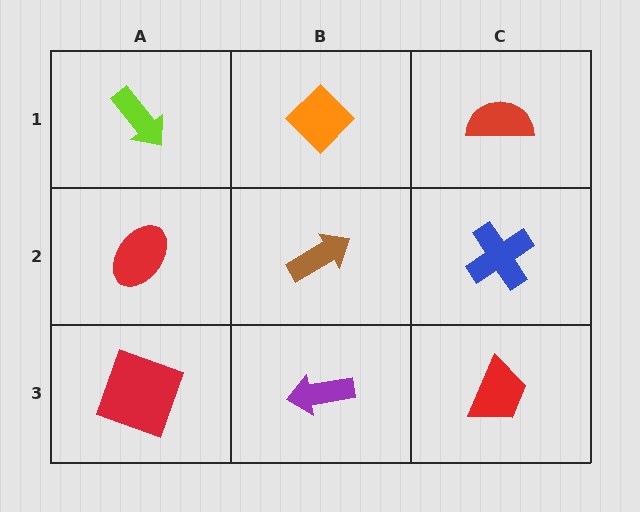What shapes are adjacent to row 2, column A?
A lime arrow (row 1, column A), a red square (row 3, column A), a brown arrow (row 2, column B).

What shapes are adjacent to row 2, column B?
An orange diamond (row 1, column B), a purple arrow (row 3, column B), a red ellipse (row 2, column A), a blue cross (row 2, column C).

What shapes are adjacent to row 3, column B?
A brown arrow (row 2, column B), a red square (row 3, column A), a red trapezoid (row 3, column C).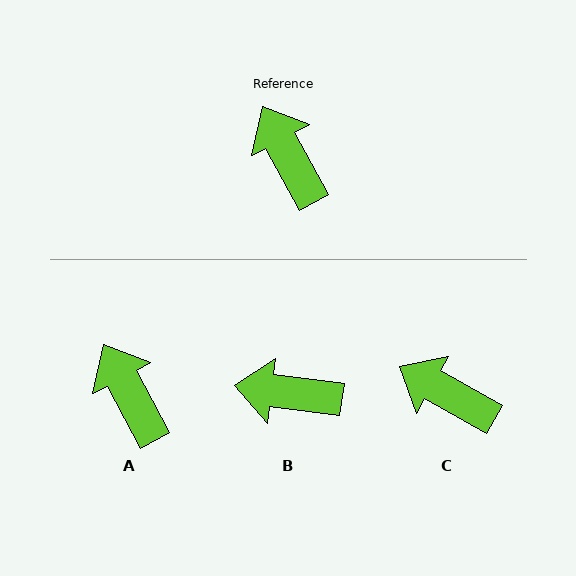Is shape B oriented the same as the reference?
No, it is off by about 55 degrees.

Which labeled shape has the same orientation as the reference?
A.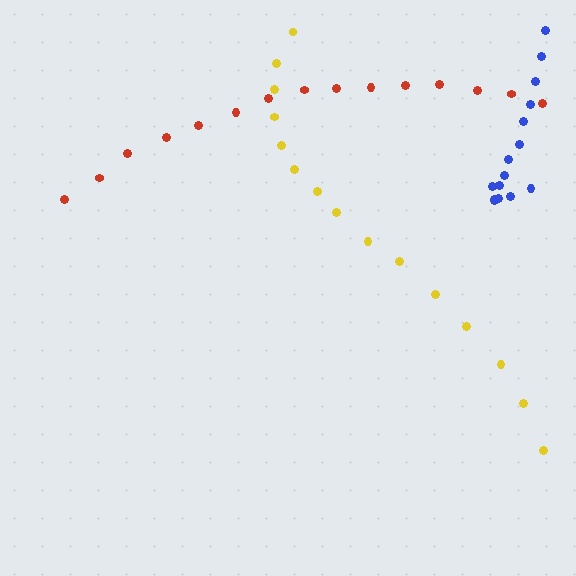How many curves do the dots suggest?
There are 3 distinct paths.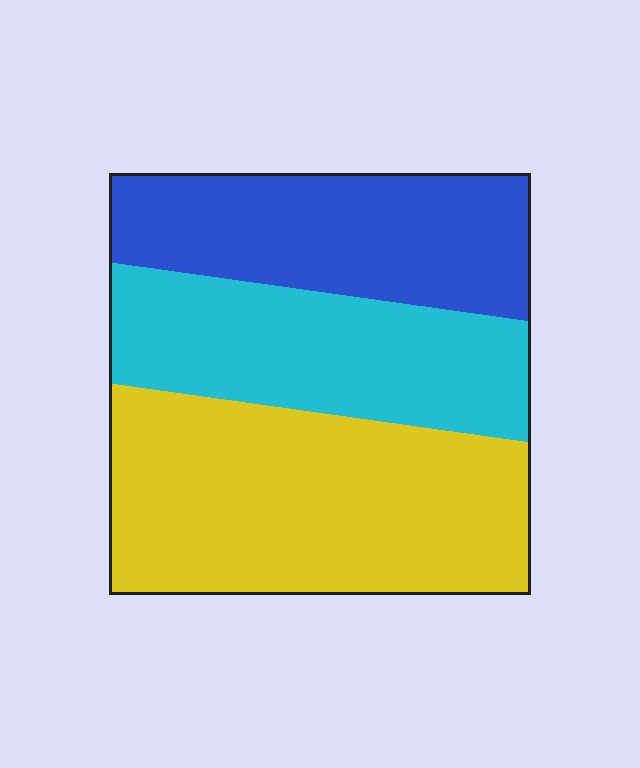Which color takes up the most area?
Yellow, at roughly 45%.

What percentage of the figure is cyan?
Cyan covers around 30% of the figure.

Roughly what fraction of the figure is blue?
Blue takes up between a sixth and a third of the figure.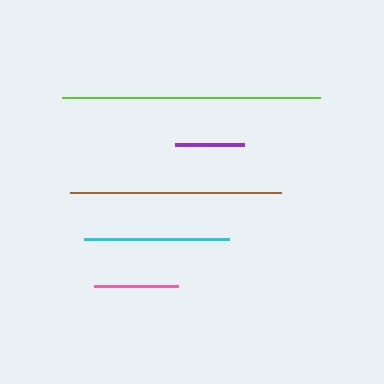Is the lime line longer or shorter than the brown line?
The lime line is longer than the brown line.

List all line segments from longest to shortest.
From longest to shortest: lime, brown, cyan, pink, purple.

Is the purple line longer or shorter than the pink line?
The pink line is longer than the purple line.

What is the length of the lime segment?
The lime segment is approximately 258 pixels long.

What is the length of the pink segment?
The pink segment is approximately 84 pixels long.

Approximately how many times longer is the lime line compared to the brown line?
The lime line is approximately 1.2 times the length of the brown line.